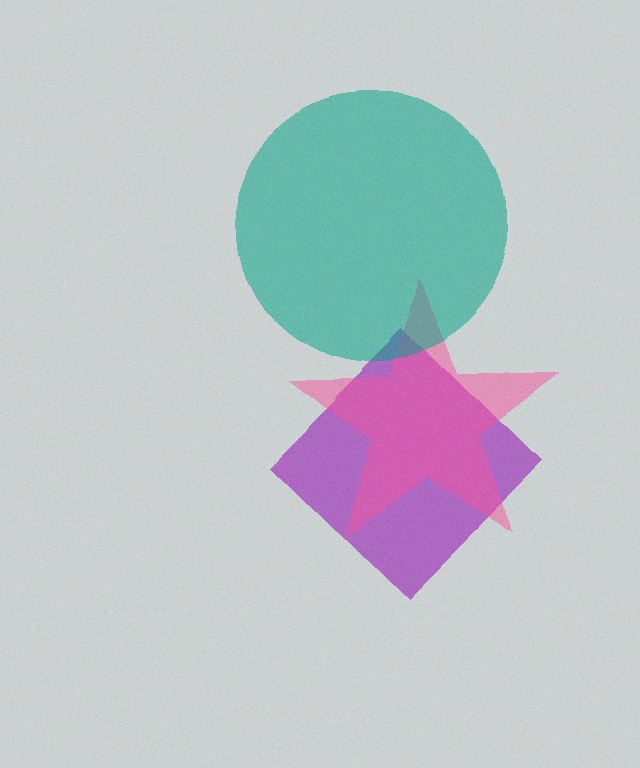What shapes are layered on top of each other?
The layered shapes are: a purple diamond, a pink star, a teal circle.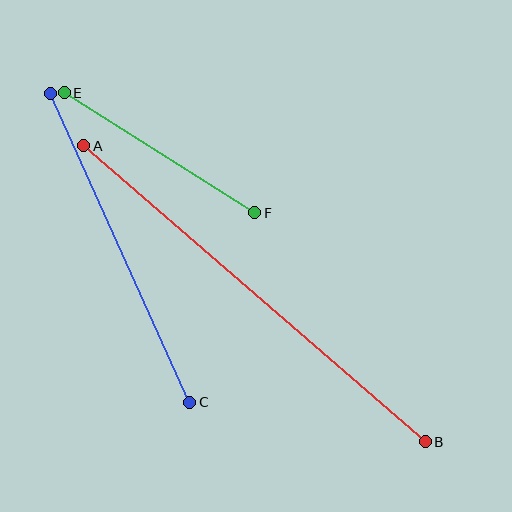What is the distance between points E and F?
The distance is approximately 225 pixels.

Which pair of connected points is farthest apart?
Points A and B are farthest apart.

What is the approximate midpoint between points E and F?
The midpoint is at approximately (159, 153) pixels.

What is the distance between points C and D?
The distance is approximately 339 pixels.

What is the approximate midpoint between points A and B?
The midpoint is at approximately (254, 294) pixels.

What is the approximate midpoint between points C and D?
The midpoint is at approximately (120, 248) pixels.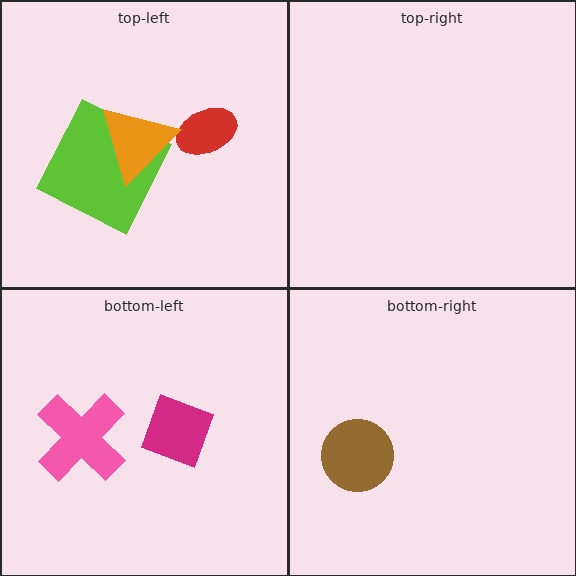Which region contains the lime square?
The top-left region.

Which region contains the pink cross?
The bottom-left region.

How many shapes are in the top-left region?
3.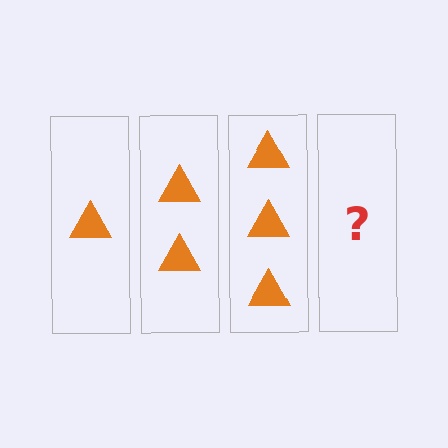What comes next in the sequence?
The next element should be 4 triangles.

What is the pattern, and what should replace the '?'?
The pattern is that each step adds one more triangle. The '?' should be 4 triangles.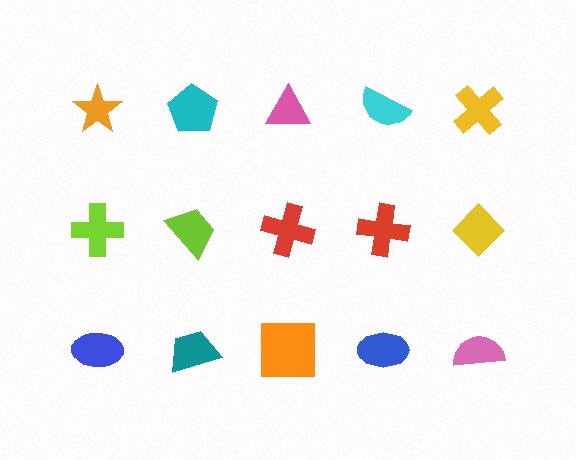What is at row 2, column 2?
A lime trapezoid.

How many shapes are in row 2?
5 shapes.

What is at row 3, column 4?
A blue ellipse.